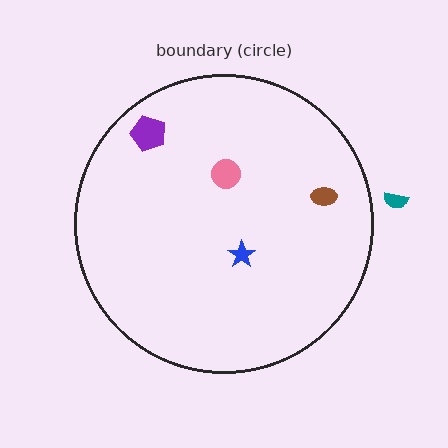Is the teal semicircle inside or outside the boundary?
Outside.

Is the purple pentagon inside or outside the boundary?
Inside.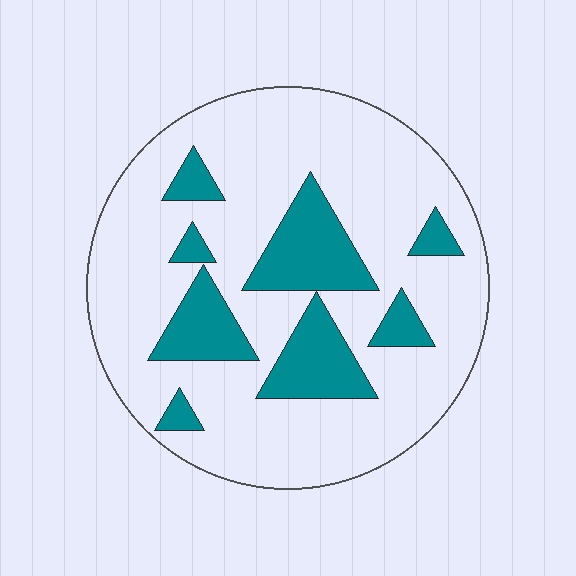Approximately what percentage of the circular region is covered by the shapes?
Approximately 20%.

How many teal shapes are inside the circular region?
8.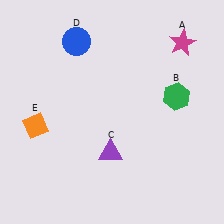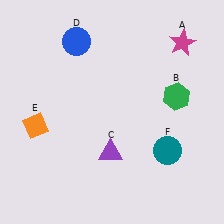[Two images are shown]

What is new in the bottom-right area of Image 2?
A teal circle (F) was added in the bottom-right area of Image 2.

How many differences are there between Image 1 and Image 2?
There is 1 difference between the two images.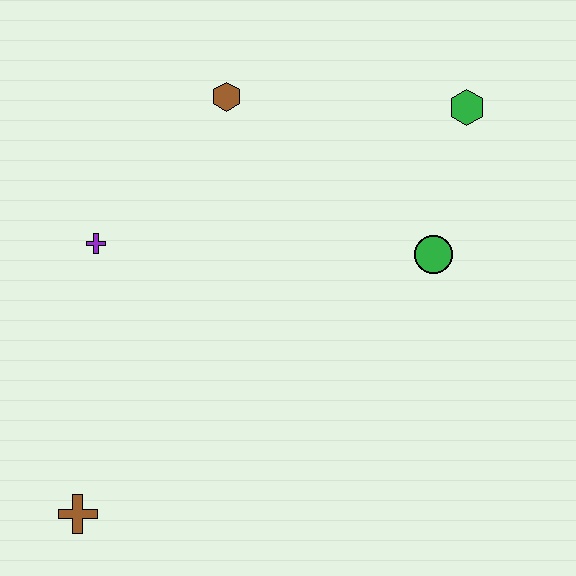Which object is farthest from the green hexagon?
The brown cross is farthest from the green hexagon.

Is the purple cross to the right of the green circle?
No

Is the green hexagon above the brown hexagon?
No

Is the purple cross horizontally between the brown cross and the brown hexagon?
Yes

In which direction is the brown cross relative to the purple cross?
The brown cross is below the purple cross.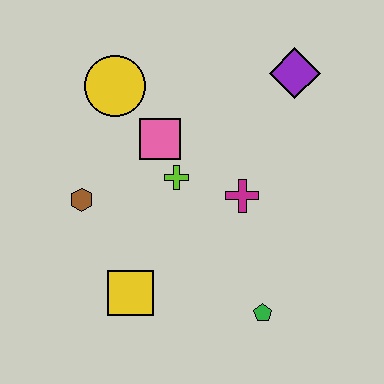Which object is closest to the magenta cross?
The lime cross is closest to the magenta cross.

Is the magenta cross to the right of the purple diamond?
No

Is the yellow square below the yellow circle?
Yes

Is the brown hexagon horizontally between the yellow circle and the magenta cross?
No